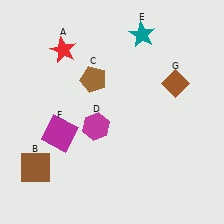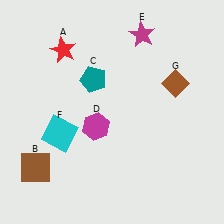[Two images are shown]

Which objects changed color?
C changed from brown to teal. E changed from teal to magenta. F changed from magenta to cyan.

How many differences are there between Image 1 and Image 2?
There are 3 differences between the two images.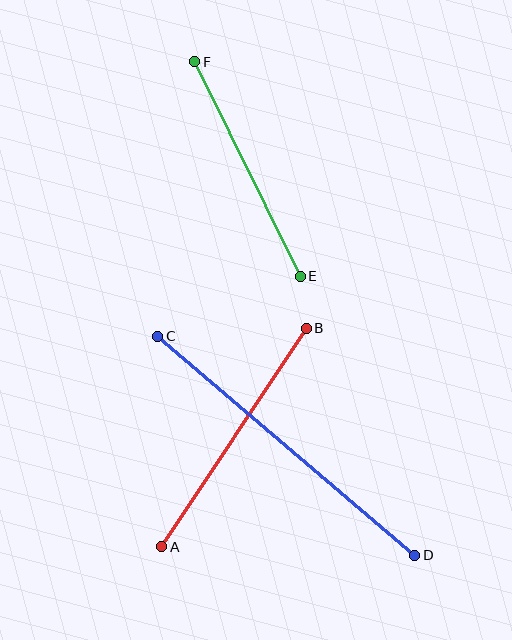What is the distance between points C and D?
The distance is approximately 338 pixels.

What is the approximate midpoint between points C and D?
The midpoint is at approximately (286, 446) pixels.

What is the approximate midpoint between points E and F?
The midpoint is at approximately (247, 169) pixels.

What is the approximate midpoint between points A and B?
The midpoint is at approximately (234, 438) pixels.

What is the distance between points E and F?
The distance is approximately 239 pixels.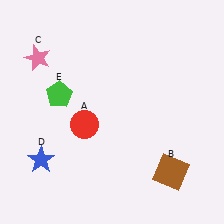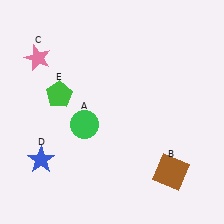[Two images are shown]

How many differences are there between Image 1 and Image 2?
There is 1 difference between the two images.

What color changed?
The circle (A) changed from red in Image 1 to green in Image 2.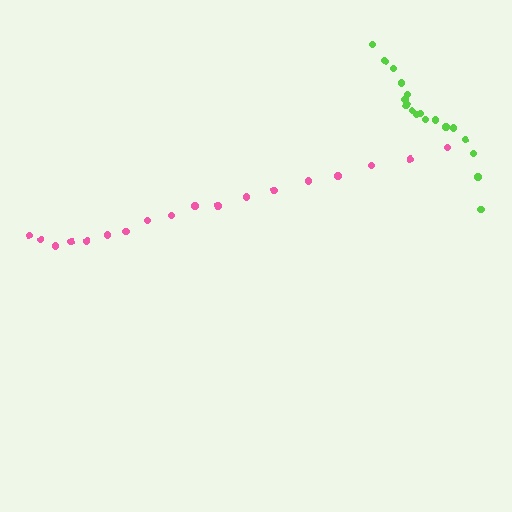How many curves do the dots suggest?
There are 2 distinct paths.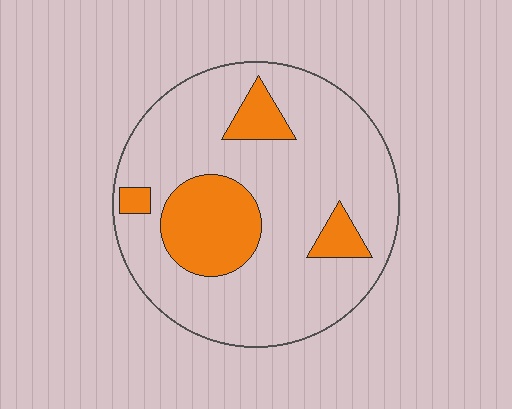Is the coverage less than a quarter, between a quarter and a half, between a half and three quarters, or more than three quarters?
Less than a quarter.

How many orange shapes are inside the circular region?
4.